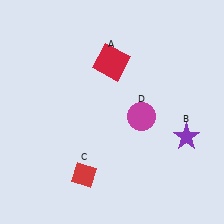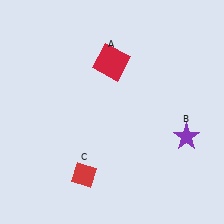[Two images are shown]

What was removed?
The magenta circle (D) was removed in Image 2.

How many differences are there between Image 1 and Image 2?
There is 1 difference between the two images.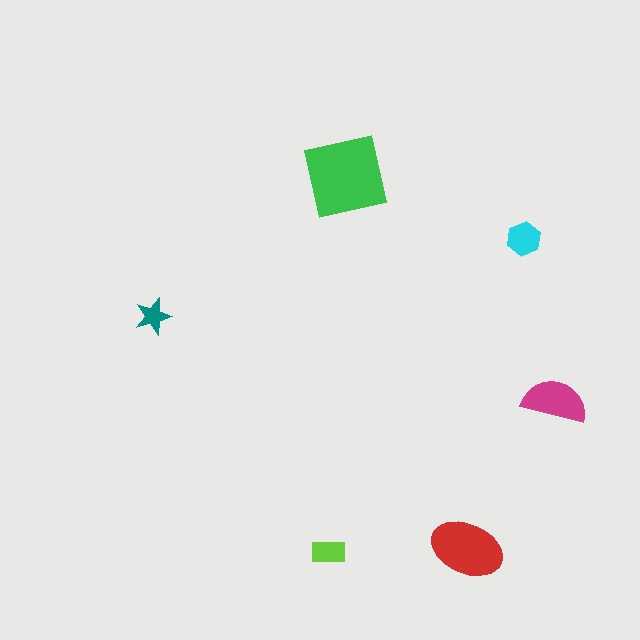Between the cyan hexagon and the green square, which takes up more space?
The green square.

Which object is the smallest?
The teal star.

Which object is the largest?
The green square.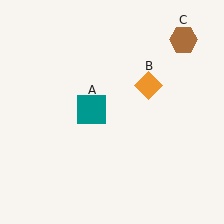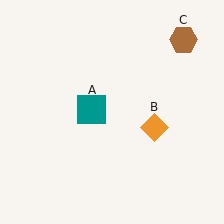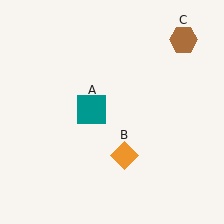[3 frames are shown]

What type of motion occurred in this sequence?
The orange diamond (object B) rotated clockwise around the center of the scene.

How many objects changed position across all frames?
1 object changed position: orange diamond (object B).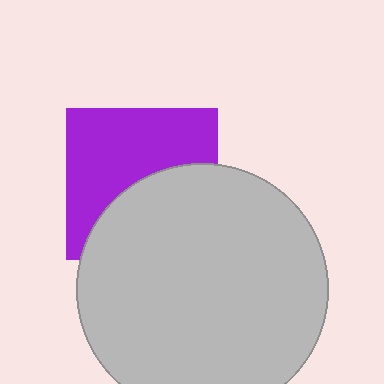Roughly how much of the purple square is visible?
About half of it is visible (roughly 56%).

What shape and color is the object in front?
The object in front is a light gray circle.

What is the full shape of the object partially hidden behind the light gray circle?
The partially hidden object is a purple square.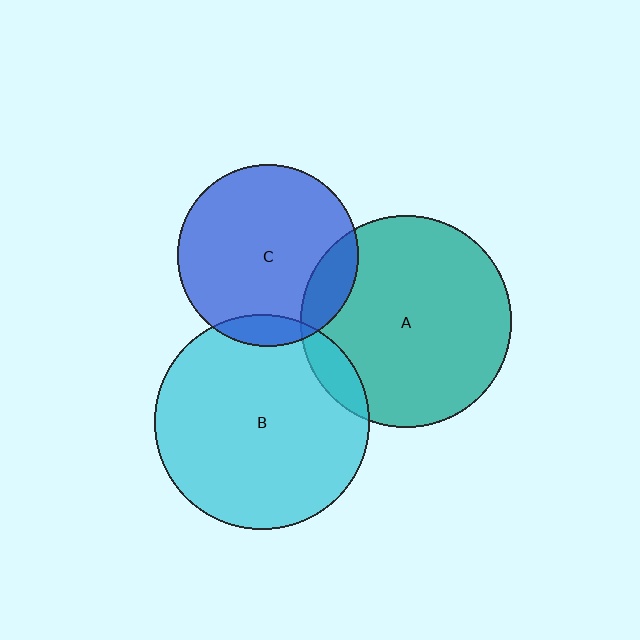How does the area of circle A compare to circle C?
Approximately 1.4 times.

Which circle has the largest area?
Circle B (cyan).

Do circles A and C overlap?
Yes.